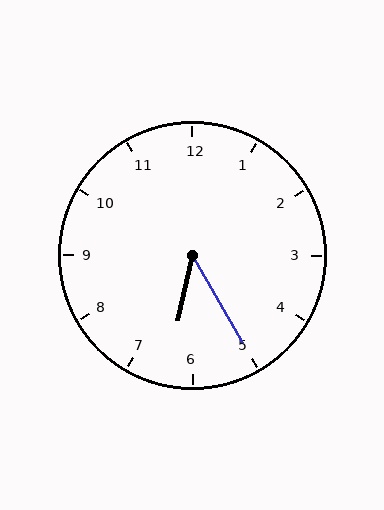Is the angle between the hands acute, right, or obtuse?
It is acute.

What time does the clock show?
6:25.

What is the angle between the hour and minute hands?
Approximately 42 degrees.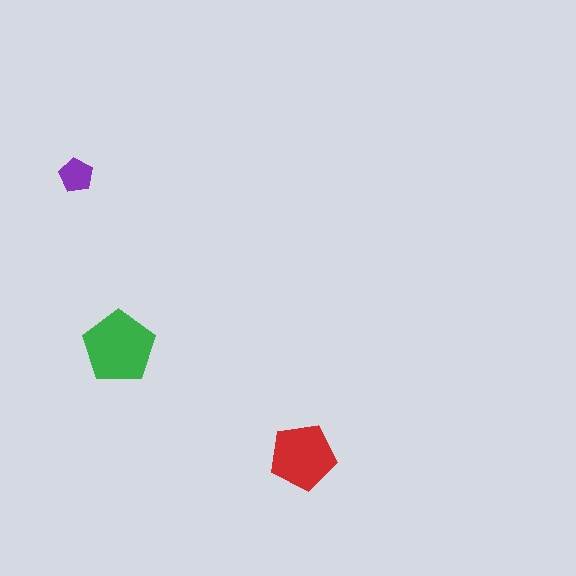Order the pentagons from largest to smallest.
the green one, the red one, the purple one.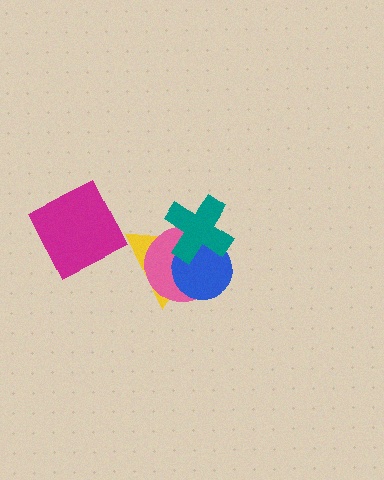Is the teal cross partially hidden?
No, no other shape covers it.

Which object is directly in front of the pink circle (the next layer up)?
The blue circle is directly in front of the pink circle.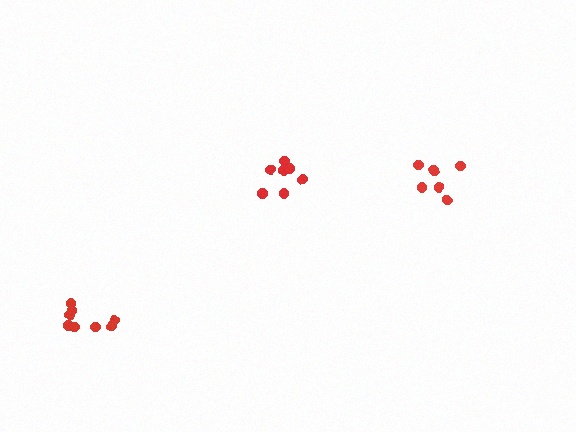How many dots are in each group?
Group 1: 6 dots, Group 2: 7 dots, Group 3: 8 dots (21 total).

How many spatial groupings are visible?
There are 3 spatial groupings.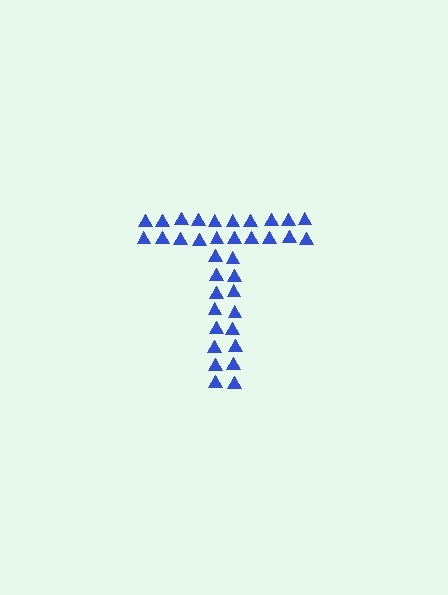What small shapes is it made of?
It is made of small triangles.